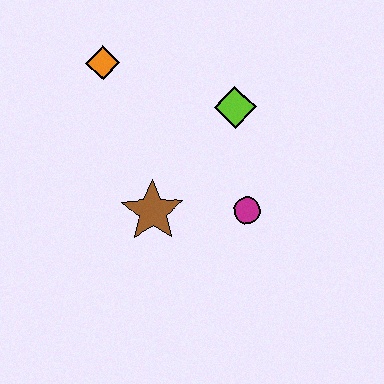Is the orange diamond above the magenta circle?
Yes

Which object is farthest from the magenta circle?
The orange diamond is farthest from the magenta circle.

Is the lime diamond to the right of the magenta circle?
No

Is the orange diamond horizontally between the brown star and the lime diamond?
No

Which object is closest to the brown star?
The magenta circle is closest to the brown star.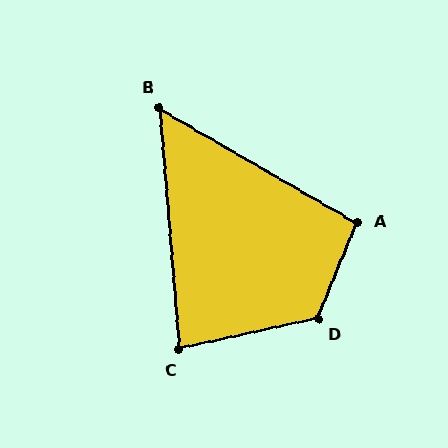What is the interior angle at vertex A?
Approximately 98 degrees (obtuse).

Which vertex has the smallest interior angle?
B, at approximately 55 degrees.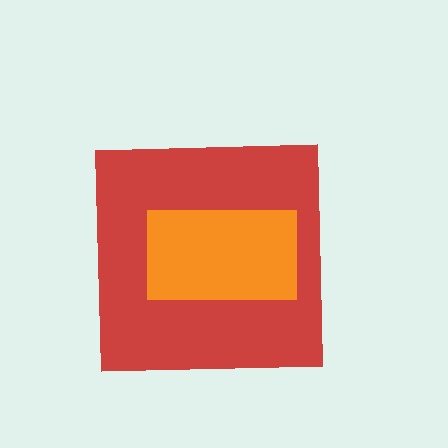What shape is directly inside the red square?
The orange rectangle.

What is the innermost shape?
The orange rectangle.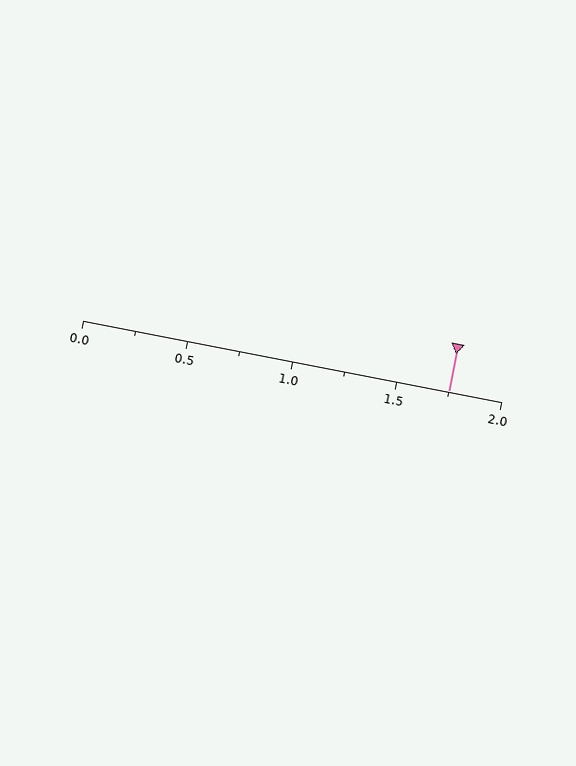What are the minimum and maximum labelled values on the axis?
The axis runs from 0.0 to 2.0.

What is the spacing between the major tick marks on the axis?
The major ticks are spaced 0.5 apart.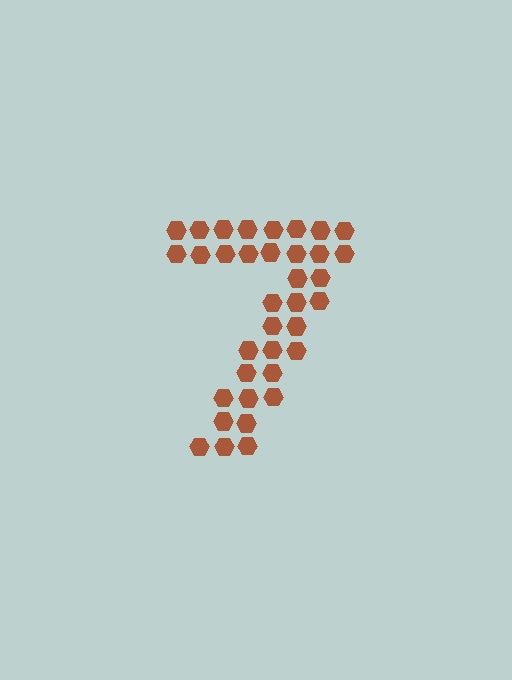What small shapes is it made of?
It is made of small hexagons.